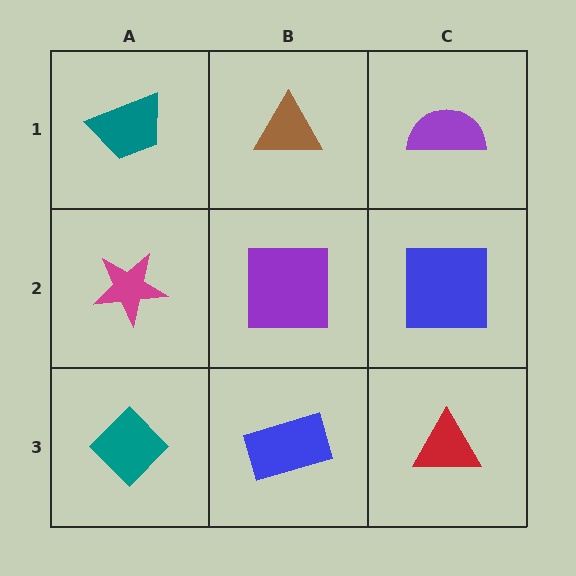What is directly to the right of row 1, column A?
A brown triangle.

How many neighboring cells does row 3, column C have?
2.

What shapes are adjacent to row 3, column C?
A blue square (row 2, column C), a blue rectangle (row 3, column B).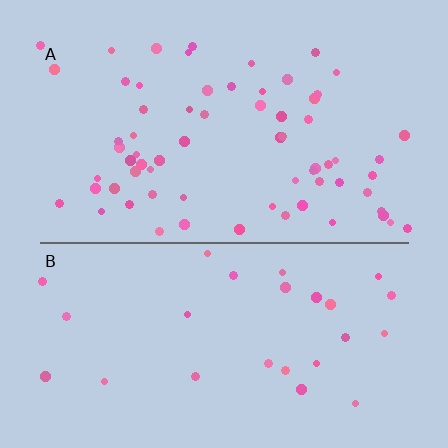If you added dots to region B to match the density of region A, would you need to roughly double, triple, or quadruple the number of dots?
Approximately triple.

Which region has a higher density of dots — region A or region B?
A (the top).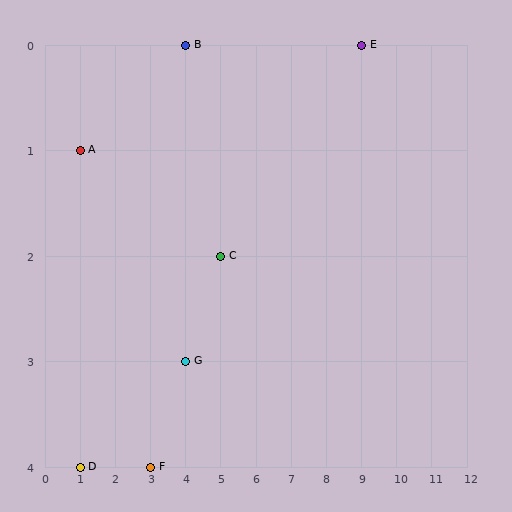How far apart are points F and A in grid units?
Points F and A are 2 columns and 3 rows apart (about 3.6 grid units diagonally).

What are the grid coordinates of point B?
Point B is at grid coordinates (4, 0).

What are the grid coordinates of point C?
Point C is at grid coordinates (5, 2).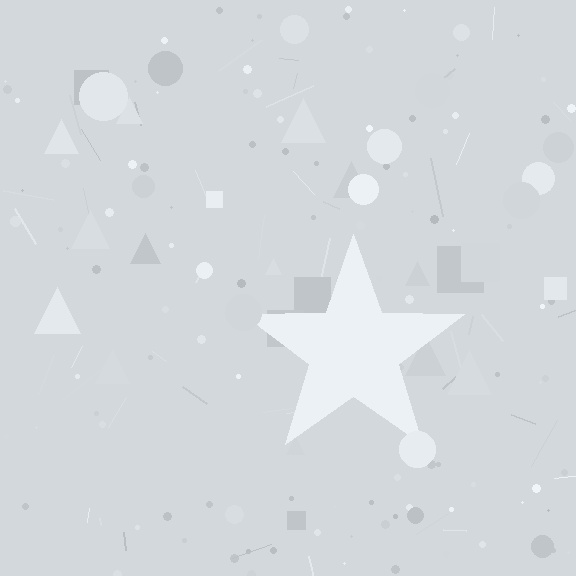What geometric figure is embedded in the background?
A star is embedded in the background.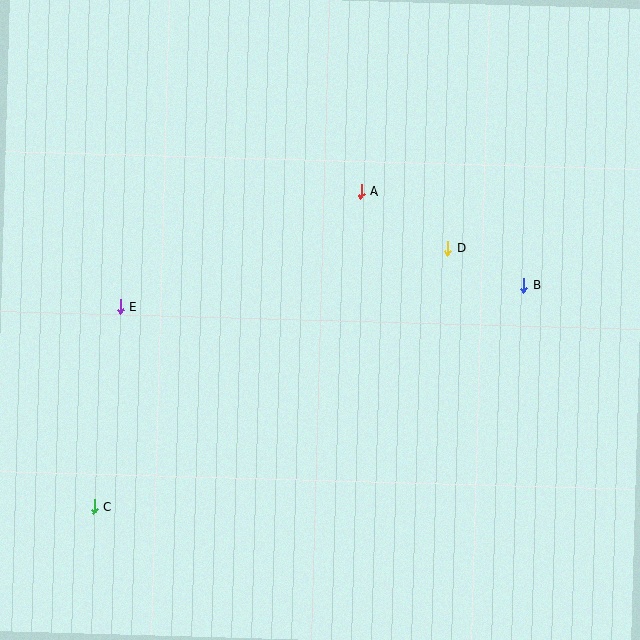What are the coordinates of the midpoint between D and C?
The midpoint between D and C is at (271, 377).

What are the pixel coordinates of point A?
Point A is at (361, 192).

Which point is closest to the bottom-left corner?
Point C is closest to the bottom-left corner.